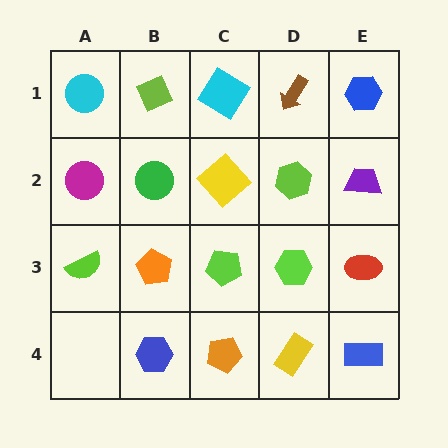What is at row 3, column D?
A lime hexagon.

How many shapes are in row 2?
5 shapes.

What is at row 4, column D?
A yellow rectangle.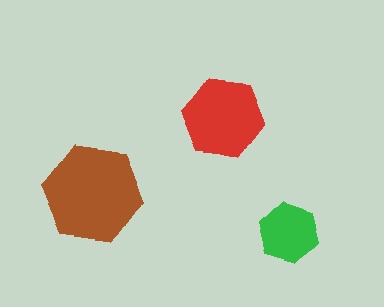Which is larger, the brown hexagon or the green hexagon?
The brown one.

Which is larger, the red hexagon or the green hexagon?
The red one.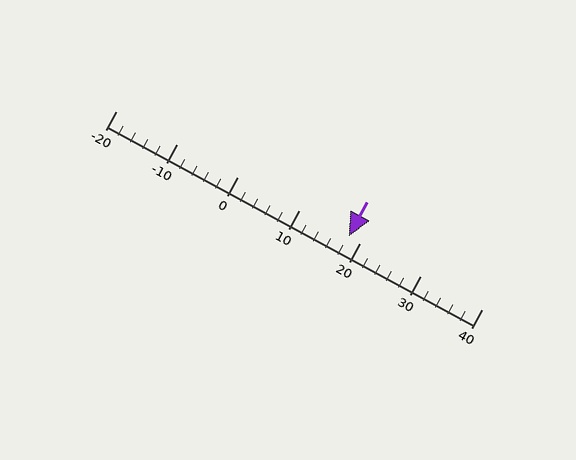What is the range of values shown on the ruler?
The ruler shows values from -20 to 40.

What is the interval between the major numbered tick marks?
The major tick marks are spaced 10 units apart.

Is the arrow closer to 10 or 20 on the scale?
The arrow is closer to 20.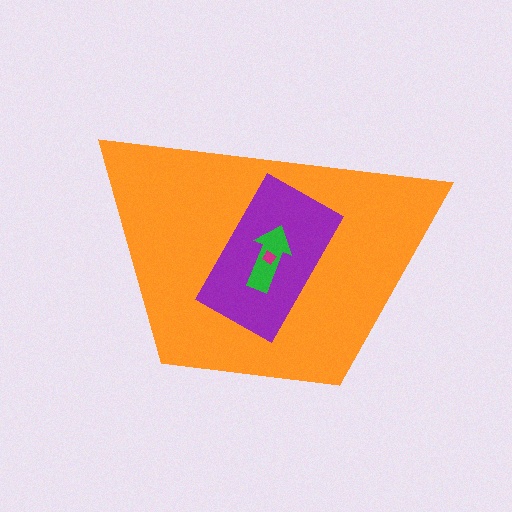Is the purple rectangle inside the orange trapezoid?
Yes.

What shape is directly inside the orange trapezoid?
The purple rectangle.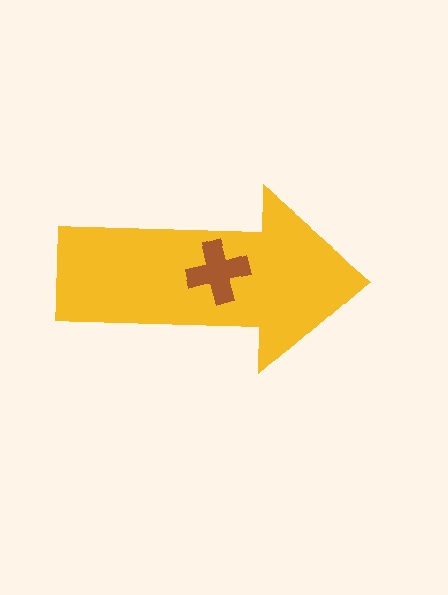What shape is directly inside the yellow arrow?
The brown cross.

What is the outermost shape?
The yellow arrow.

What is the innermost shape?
The brown cross.